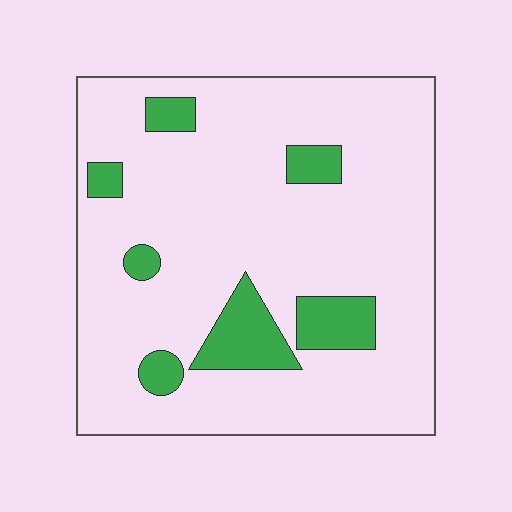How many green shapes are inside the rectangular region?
7.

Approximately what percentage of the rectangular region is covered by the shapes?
Approximately 15%.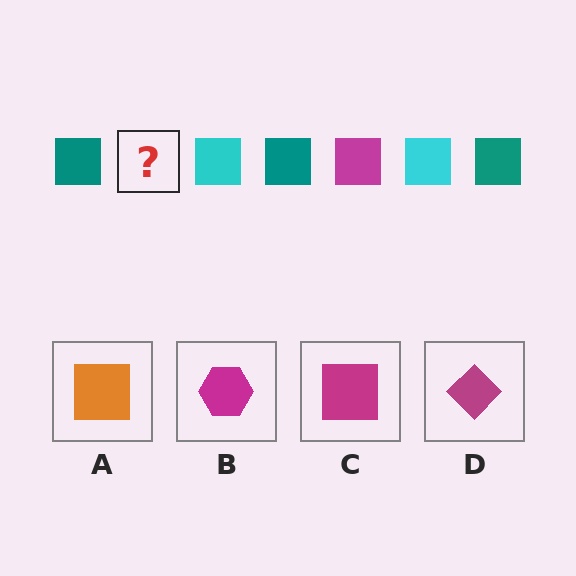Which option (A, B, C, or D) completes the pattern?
C.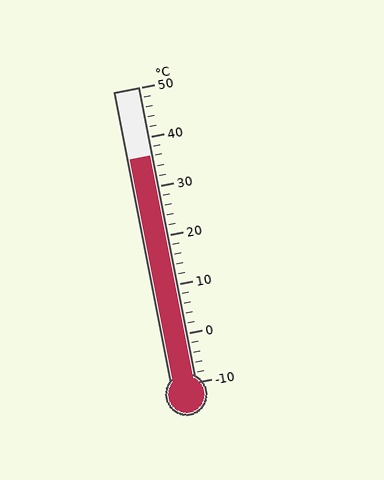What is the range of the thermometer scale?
The thermometer scale ranges from -10°C to 50°C.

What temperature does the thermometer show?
The thermometer shows approximately 36°C.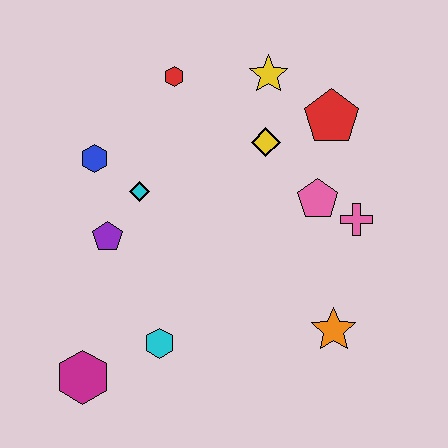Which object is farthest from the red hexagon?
The magenta hexagon is farthest from the red hexagon.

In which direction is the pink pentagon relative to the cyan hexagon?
The pink pentagon is to the right of the cyan hexagon.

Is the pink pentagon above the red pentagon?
No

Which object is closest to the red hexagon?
The yellow star is closest to the red hexagon.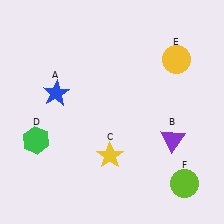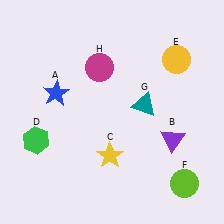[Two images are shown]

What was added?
A teal triangle (G), a magenta circle (H) were added in Image 2.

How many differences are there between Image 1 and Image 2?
There are 2 differences between the two images.